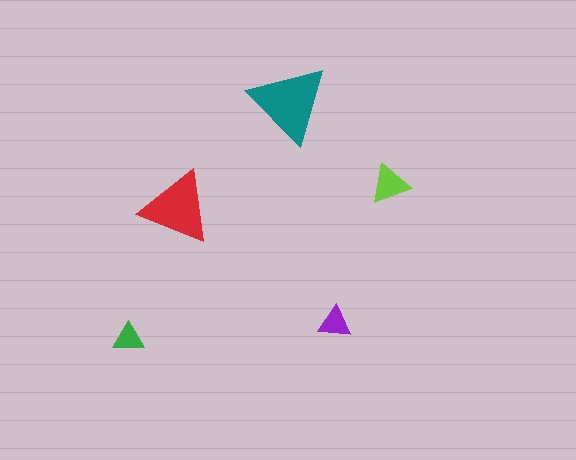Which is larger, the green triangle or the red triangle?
The red one.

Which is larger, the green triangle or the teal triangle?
The teal one.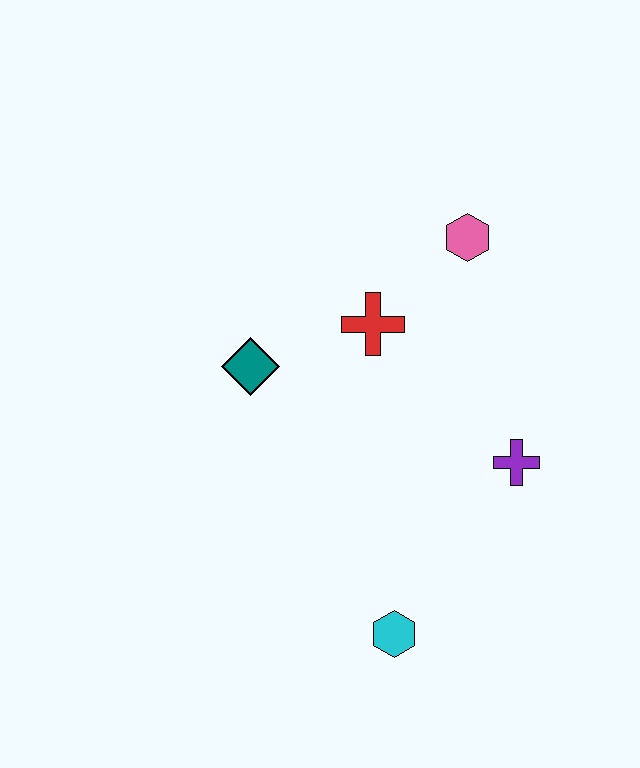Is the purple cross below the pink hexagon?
Yes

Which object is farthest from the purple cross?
The teal diamond is farthest from the purple cross.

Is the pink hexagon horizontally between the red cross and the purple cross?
Yes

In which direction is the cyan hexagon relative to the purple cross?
The cyan hexagon is below the purple cross.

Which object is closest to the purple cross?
The red cross is closest to the purple cross.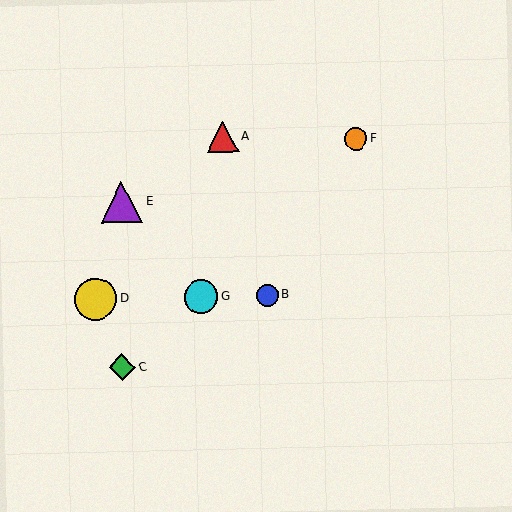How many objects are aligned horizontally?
3 objects (B, D, G) are aligned horizontally.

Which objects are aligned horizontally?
Objects B, D, G are aligned horizontally.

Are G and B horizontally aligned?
Yes, both are at y≈297.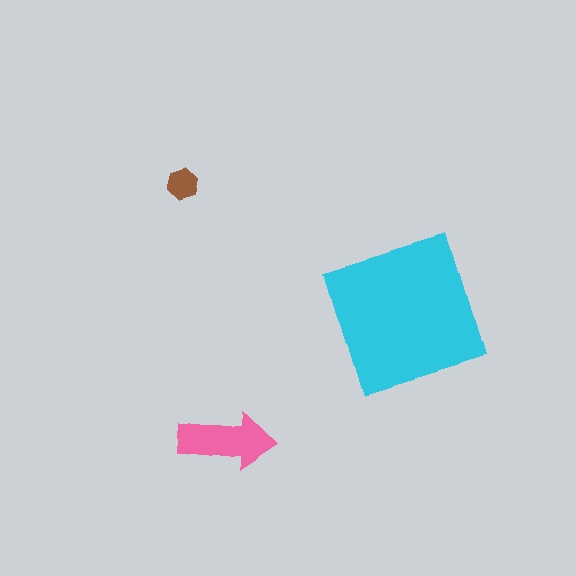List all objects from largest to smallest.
The cyan square, the pink arrow, the brown hexagon.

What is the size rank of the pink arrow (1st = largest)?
2nd.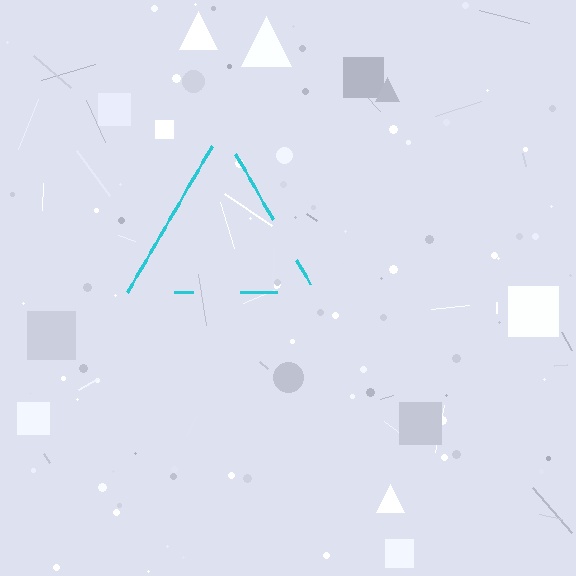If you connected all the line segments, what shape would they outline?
They would outline a triangle.